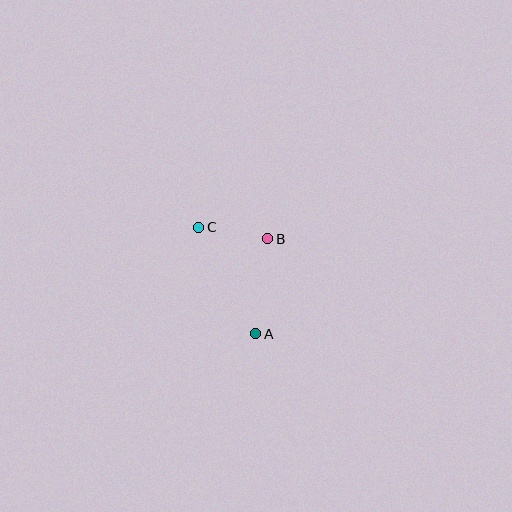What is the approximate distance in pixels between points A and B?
The distance between A and B is approximately 96 pixels.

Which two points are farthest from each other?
Points A and C are farthest from each other.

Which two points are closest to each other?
Points B and C are closest to each other.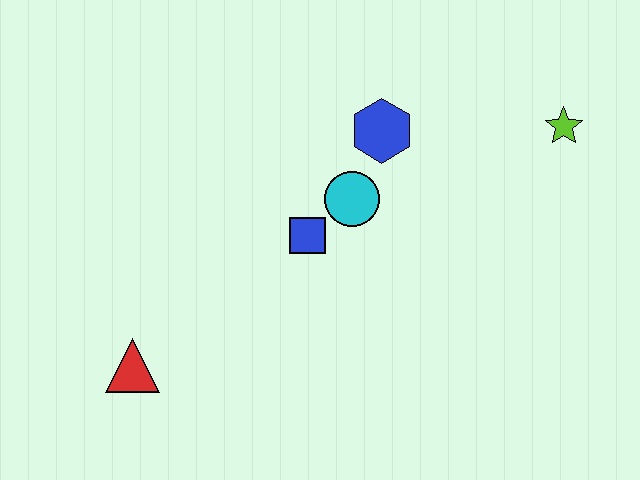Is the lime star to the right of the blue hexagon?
Yes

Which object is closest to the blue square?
The cyan circle is closest to the blue square.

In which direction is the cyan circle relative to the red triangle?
The cyan circle is to the right of the red triangle.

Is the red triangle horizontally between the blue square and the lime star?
No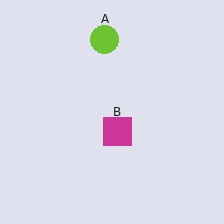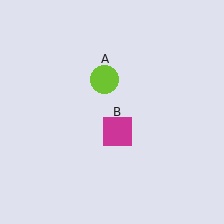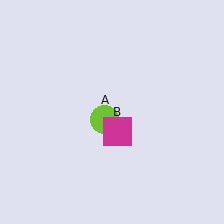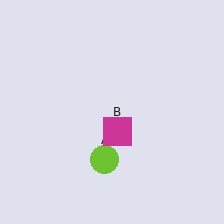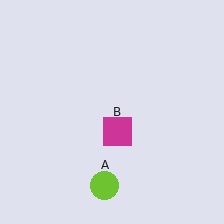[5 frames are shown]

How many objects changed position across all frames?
1 object changed position: lime circle (object A).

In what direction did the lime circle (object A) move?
The lime circle (object A) moved down.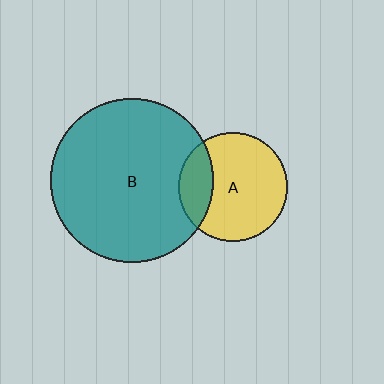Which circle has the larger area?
Circle B (teal).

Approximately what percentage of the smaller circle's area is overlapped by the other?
Approximately 25%.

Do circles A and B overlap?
Yes.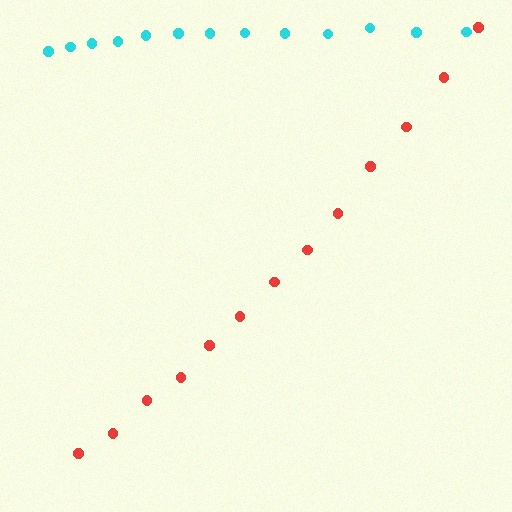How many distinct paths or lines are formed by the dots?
There are 2 distinct paths.